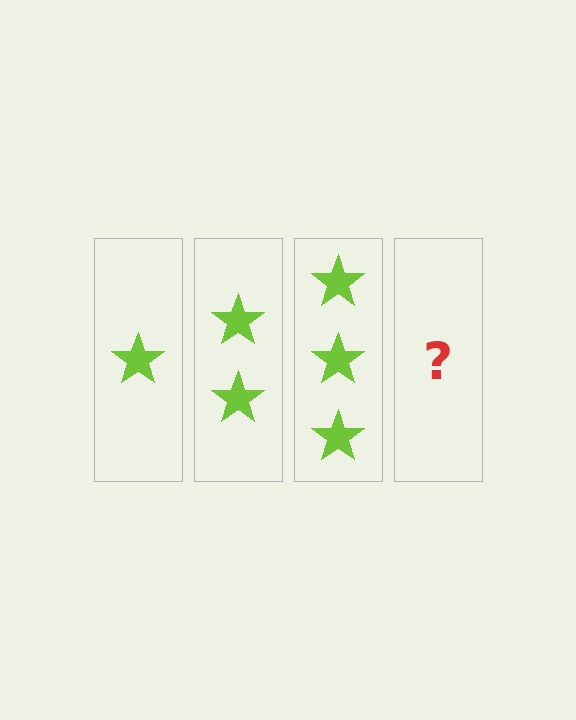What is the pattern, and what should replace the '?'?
The pattern is that each step adds one more star. The '?' should be 4 stars.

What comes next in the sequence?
The next element should be 4 stars.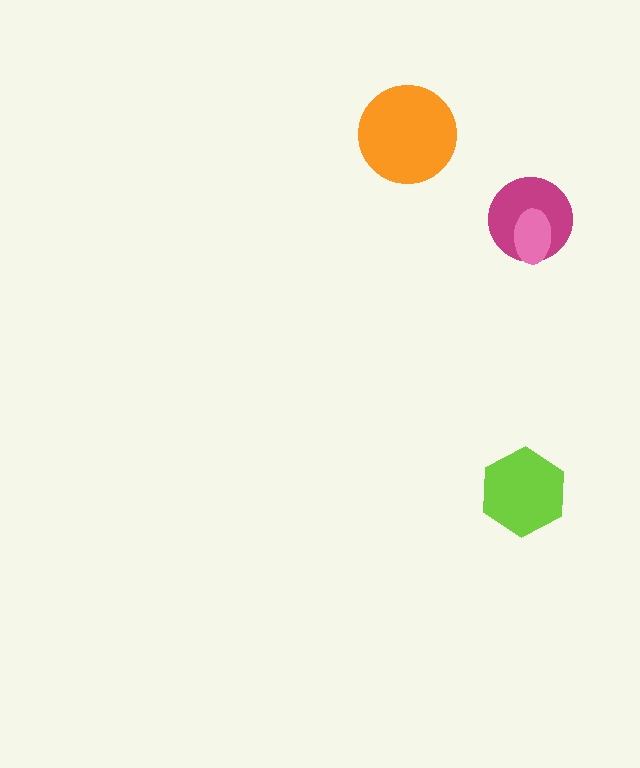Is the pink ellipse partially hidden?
No, no other shape covers it.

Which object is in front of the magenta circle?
The pink ellipse is in front of the magenta circle.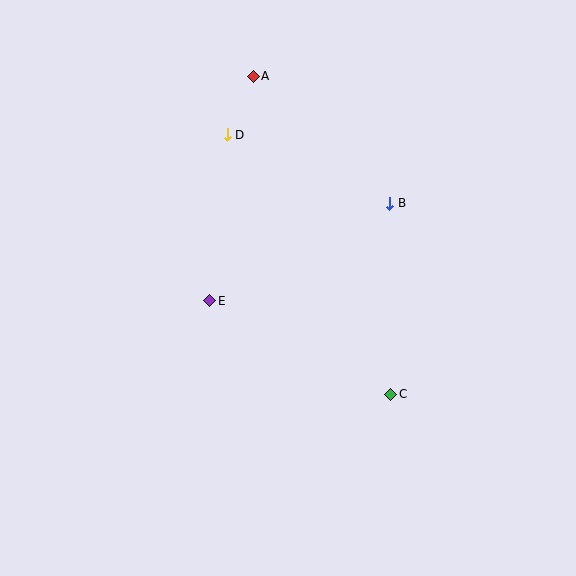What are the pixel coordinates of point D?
Point D is at (227, 135).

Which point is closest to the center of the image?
Point E at (210, 301) is closest to the center.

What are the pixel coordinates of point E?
Point E is at (210, 301).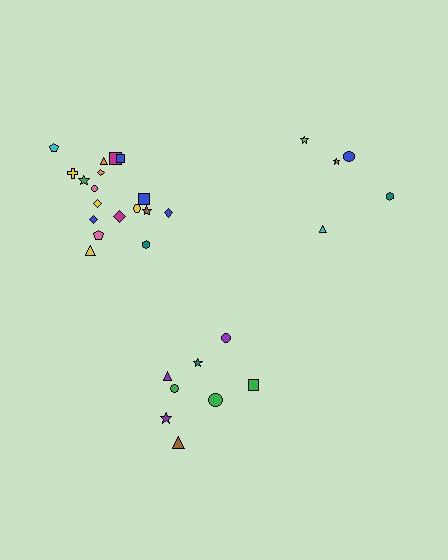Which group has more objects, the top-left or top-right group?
The top-left group.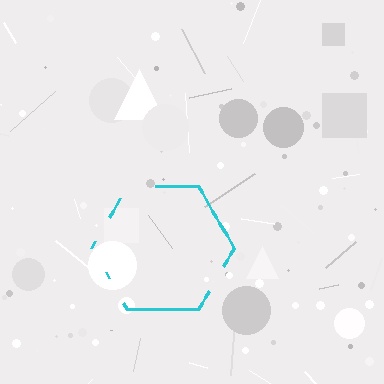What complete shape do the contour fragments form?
The contour fragments form a hexagon.